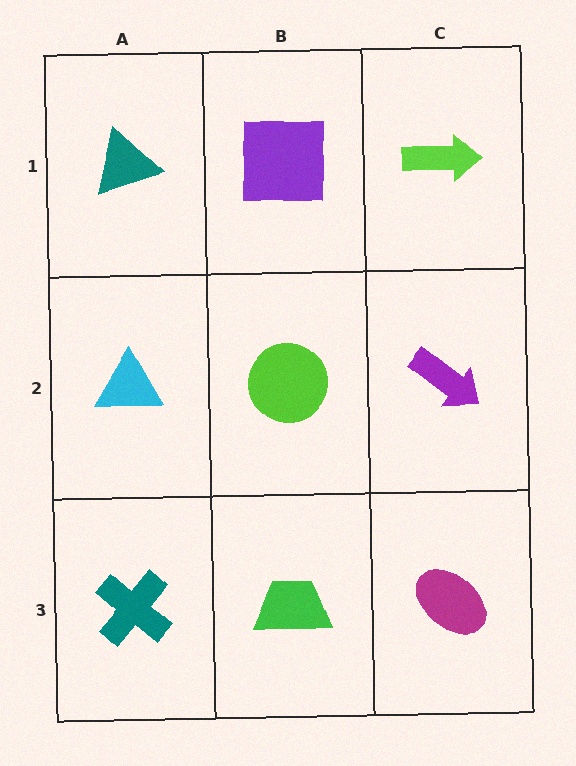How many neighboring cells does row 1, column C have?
2.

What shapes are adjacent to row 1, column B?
A lime circle (row 2, column B), a teal triangle (row 1, column A), a lime arrow (row 1, column C).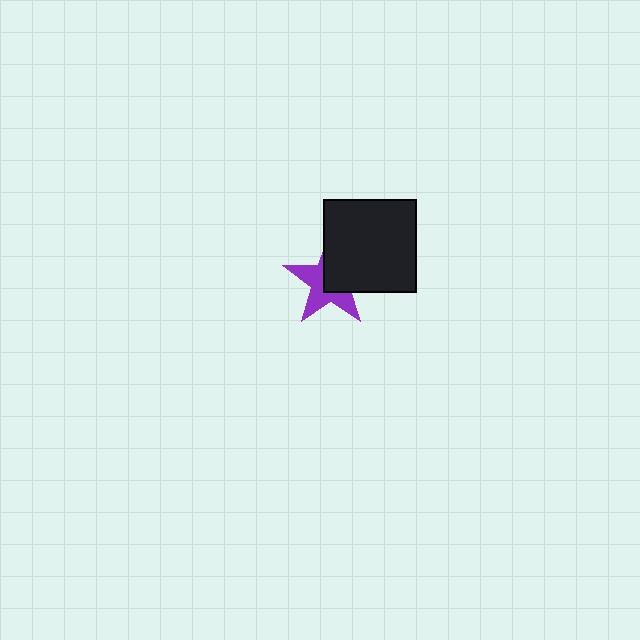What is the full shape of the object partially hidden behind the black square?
The partially hidden object is a purple star.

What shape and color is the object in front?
The object in front is a black square.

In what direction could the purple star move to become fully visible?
The purple star could move toward the lower-left. That would shift it out from behind the black square entirely.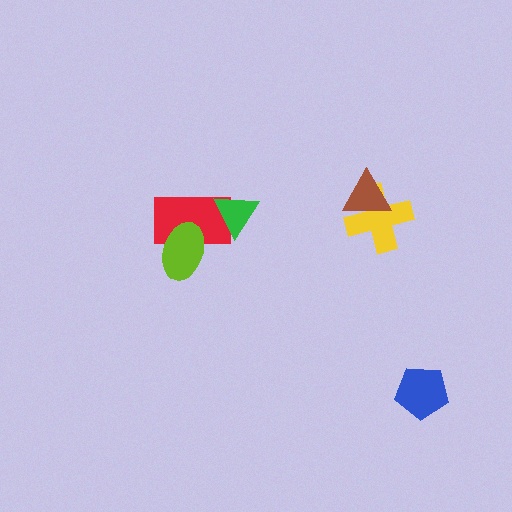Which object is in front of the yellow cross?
The brown triangle is in front of the yellow cross.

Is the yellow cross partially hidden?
Yes, it is partially covered by another shape.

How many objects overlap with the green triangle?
1 object overlaps with the green triangle.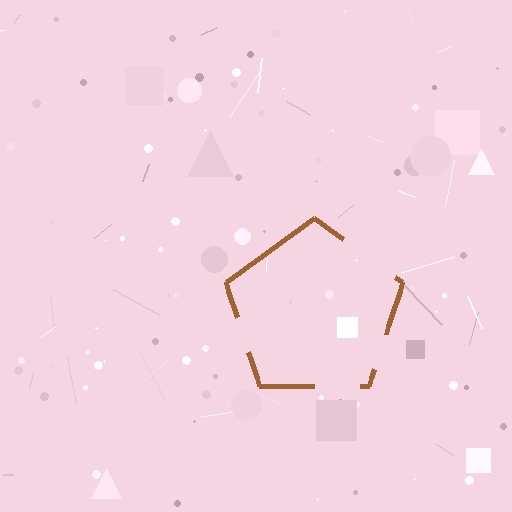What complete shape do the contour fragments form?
The contour fragments form a pentagon.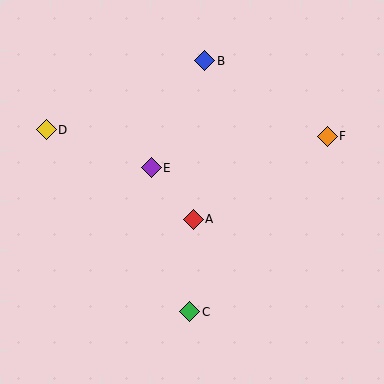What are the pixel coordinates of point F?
Point F is at (327, 136).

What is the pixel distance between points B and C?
The distance between B and C is 252 pixels.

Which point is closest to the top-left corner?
Point D is closest to the top-left corner.